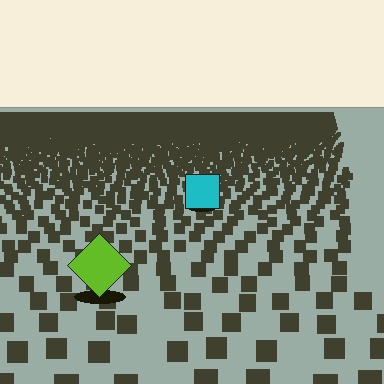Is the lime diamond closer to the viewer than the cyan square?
Yes. The lime diamond is closer — you can tell from the texture gradient: the ground texture is coarser near it.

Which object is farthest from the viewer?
The cyan square is farthest from the viewer. It appears smaller and the ground texture around it is denser.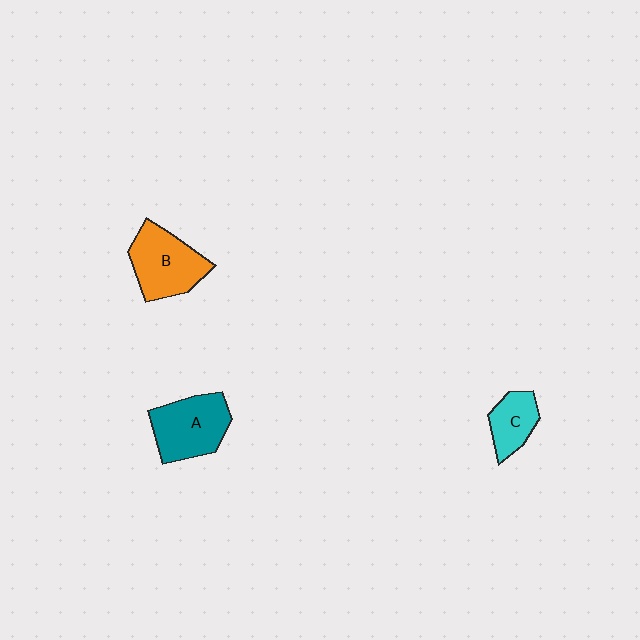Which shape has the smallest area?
Shape C (cyan).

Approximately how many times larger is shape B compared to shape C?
Approximately 1.7 times.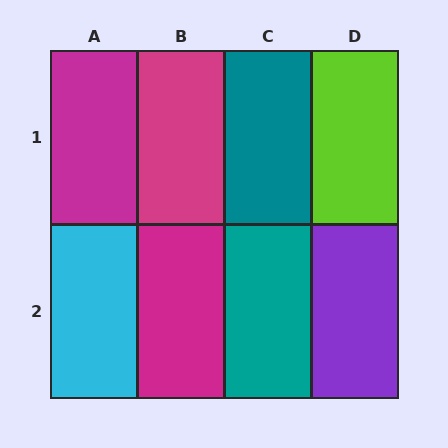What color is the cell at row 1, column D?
Lime.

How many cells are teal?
2 cells are teal.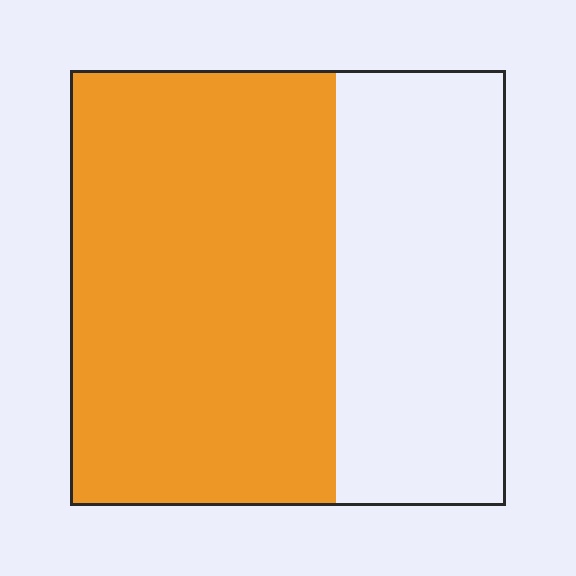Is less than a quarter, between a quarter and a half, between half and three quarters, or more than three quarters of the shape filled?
Between half and three quarters.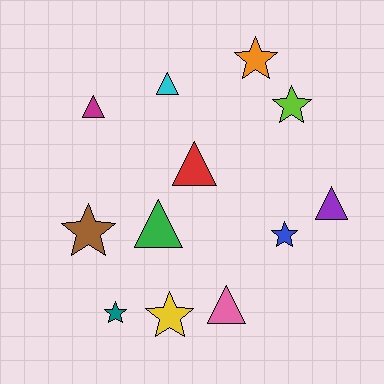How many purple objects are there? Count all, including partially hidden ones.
There is 1 purple object.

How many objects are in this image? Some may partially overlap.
There are 12 objects.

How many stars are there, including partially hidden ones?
There are 6 stars.